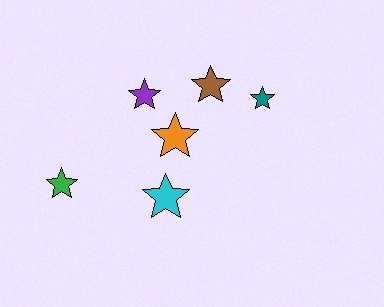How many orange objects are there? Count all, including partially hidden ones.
There is 1 orange object.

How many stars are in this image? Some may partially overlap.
There are 6 stars.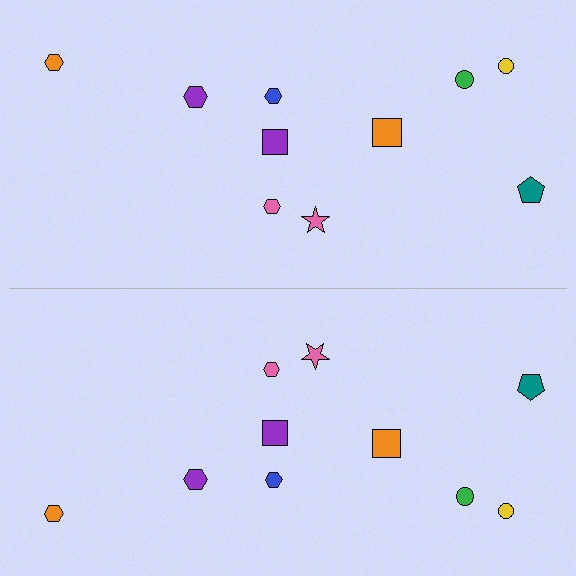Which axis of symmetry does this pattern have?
The pattern has a horizontal axis of symmetry running through the center of the image.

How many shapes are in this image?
There are 20 shapes in this image.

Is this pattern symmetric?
Yes, this pattern has bilateral (reflection) symmetry.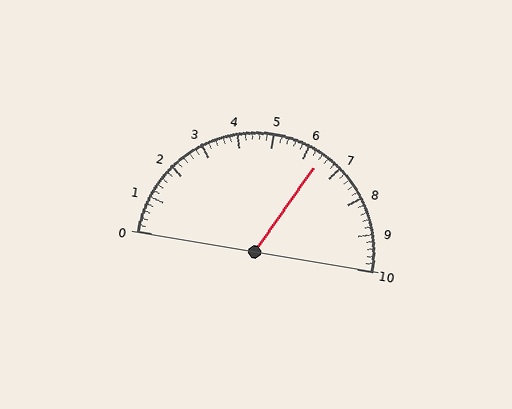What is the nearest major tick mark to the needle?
The nearest major tick mark is 6.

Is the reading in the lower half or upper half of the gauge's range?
The reading is in the upper half of the range (0 to 10).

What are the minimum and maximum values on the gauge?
The gauge ranges from 0 to 10.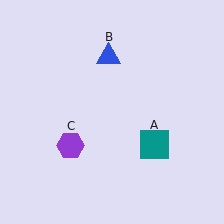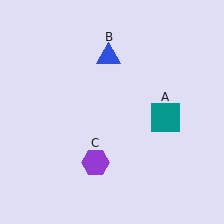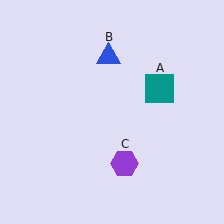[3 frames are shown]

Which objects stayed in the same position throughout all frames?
Blue triangle (object B) remained stationary.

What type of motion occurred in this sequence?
The teal square (object A), purple hexagon (object C) rotated counterclockwise around the center of the scene.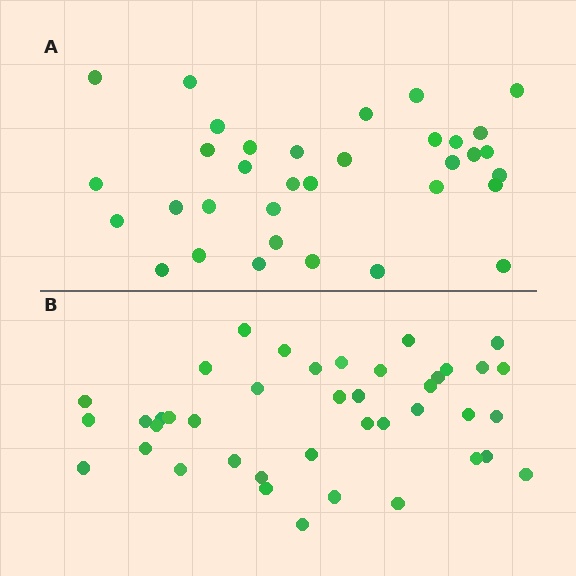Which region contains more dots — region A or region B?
Region B (the bottom region) has more dots.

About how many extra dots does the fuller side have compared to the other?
Region B has roughly 8 or so more dots than region A.